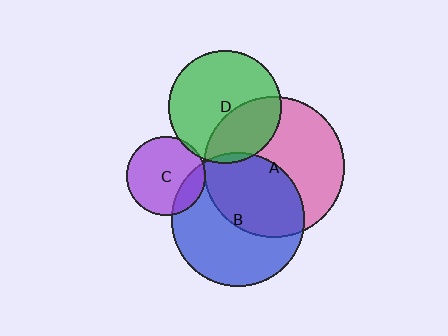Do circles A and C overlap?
Yes.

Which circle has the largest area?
Circle A (pink).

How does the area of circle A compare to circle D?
Approximately 1.6 times.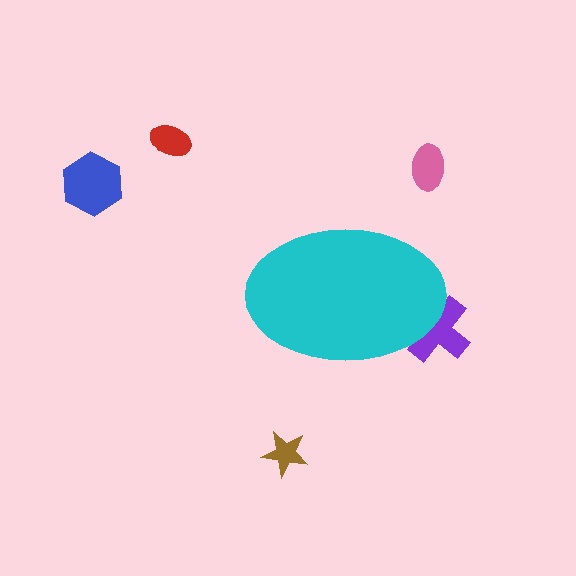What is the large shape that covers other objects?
A cyan ellipse.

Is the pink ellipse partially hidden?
No, the pink ellipse is fully visible.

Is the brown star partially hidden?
No, the brown star is fully visible.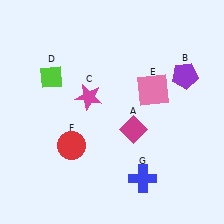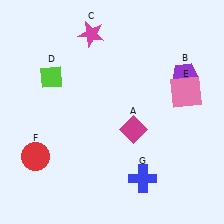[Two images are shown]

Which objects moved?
The objects that moved are: the magenta star (C), the pink square (E), the red circle (F).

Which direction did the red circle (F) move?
The red circle (F) moved left.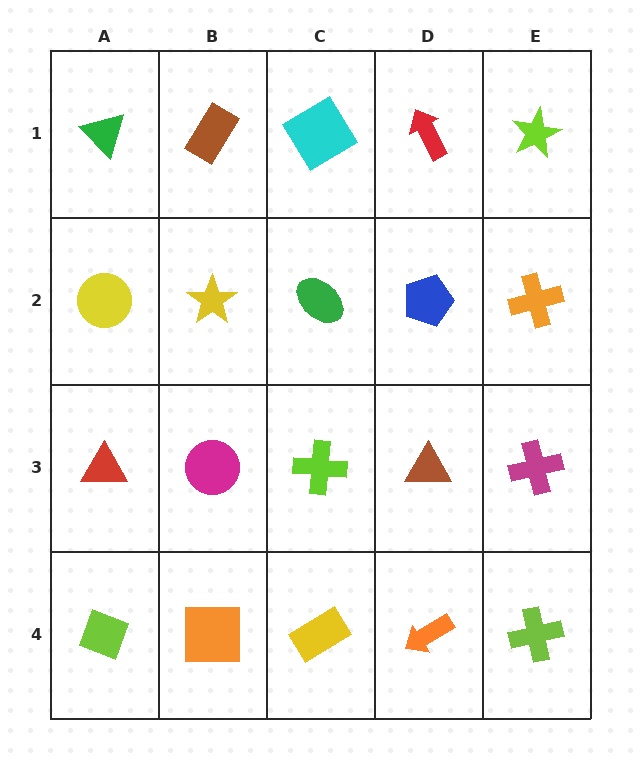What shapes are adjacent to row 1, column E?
An orange cross (row 2, column E), a red arrow (row 1, column D).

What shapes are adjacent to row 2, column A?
A green triangle (row 1, column A), a red triangle (row 3, column A), a yellow star (row 2, column B).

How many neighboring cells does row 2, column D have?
4.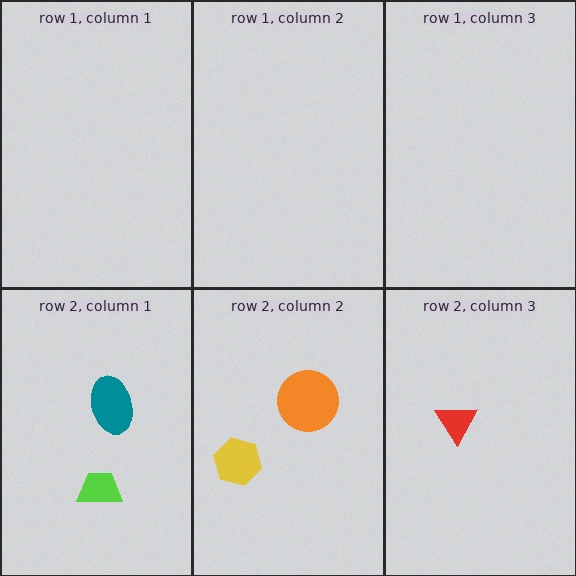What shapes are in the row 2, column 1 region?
The lime trapezoid, the teal ellipse.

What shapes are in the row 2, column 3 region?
The red triangle.